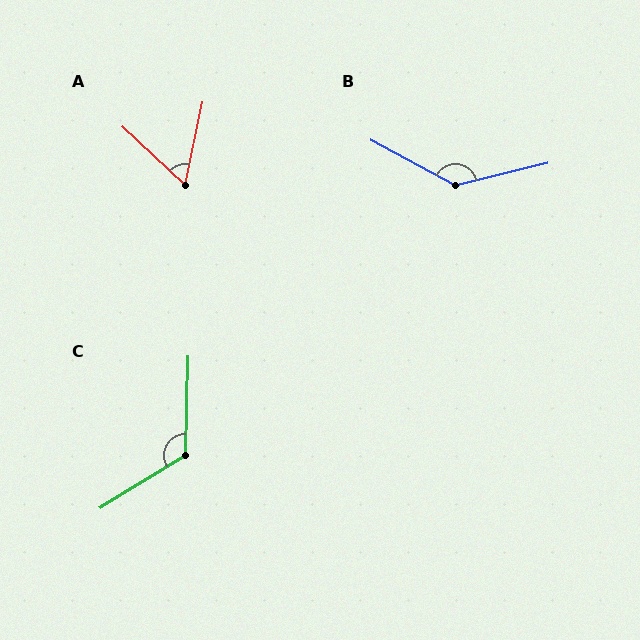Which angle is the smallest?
A, at approximately 59 degrees.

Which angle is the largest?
B, at approximately 138 degrees.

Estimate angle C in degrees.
Approximately 123 degrees.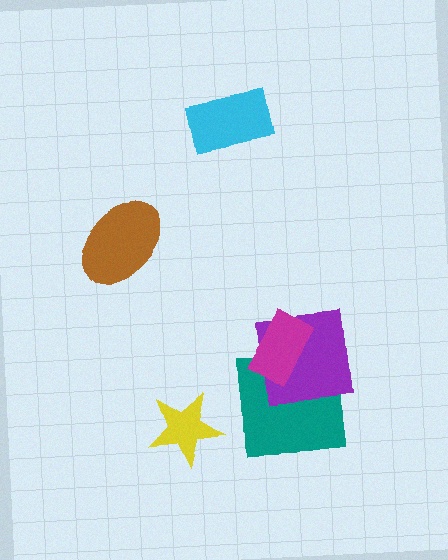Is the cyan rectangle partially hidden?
No, no other shape covers it.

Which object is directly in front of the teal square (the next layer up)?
The purple square is directly in front of the teal square.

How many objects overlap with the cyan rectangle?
0 objects overlap with the cyan rectangle.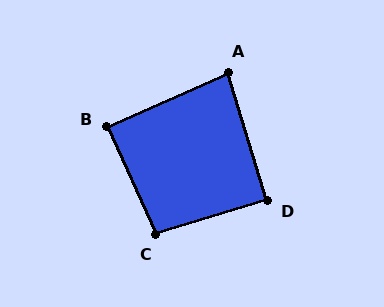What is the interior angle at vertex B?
Approximately 90 degrees (approximately right).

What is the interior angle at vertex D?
Approximately 90 degrees (approximately right).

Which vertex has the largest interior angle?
C, at approximately 97 degrees.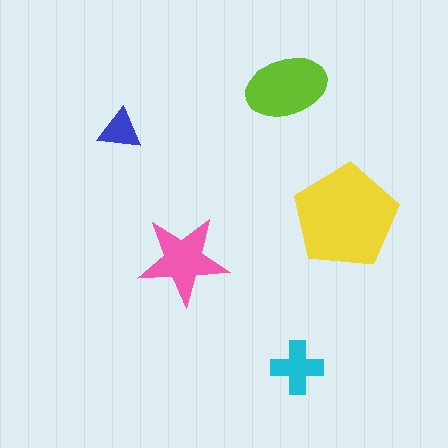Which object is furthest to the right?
The yellow pentagon is rightmost.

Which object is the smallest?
The blue triangle.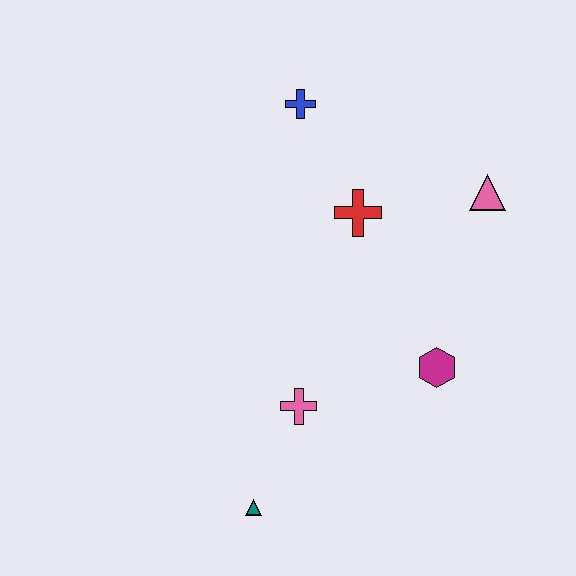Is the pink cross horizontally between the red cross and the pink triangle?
No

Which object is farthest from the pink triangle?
The teal triangle is farthest from the pink triangle.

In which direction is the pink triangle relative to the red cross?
The pink triangle is to the right of the red cross.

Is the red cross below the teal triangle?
No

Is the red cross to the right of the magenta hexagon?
No